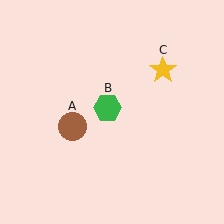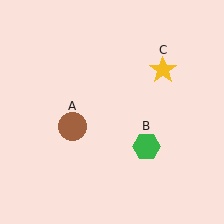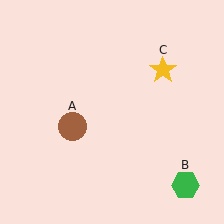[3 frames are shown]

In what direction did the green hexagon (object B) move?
The green hexagon (object B) moved down and to the right.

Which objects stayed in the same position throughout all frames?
Brown circle (object A) and yellow star (object C) remained stationary.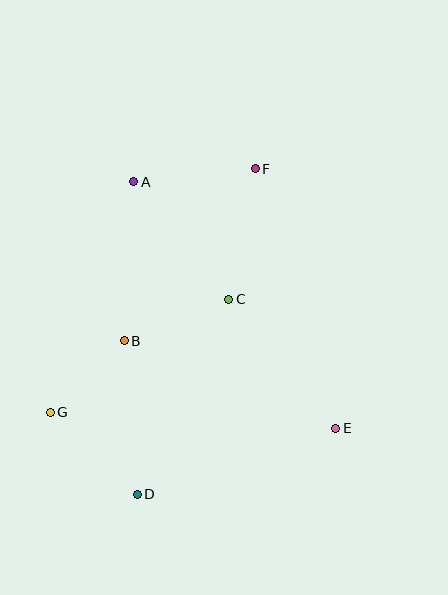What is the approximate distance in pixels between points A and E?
The distance between A and E is approximately 318 pixels.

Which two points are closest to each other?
Points B and G are closest to each other.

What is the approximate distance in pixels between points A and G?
The distance between A and G is approximately 245 pixels.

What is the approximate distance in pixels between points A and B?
The distance between A and B is approximately 159 pixels.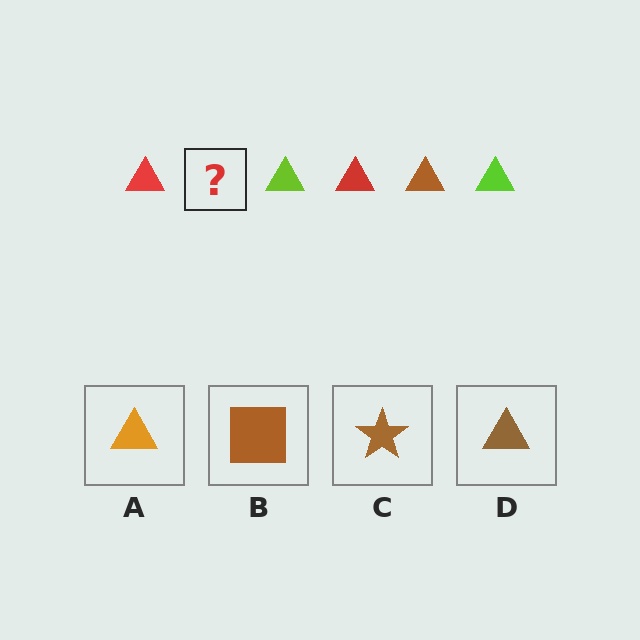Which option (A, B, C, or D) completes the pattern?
D.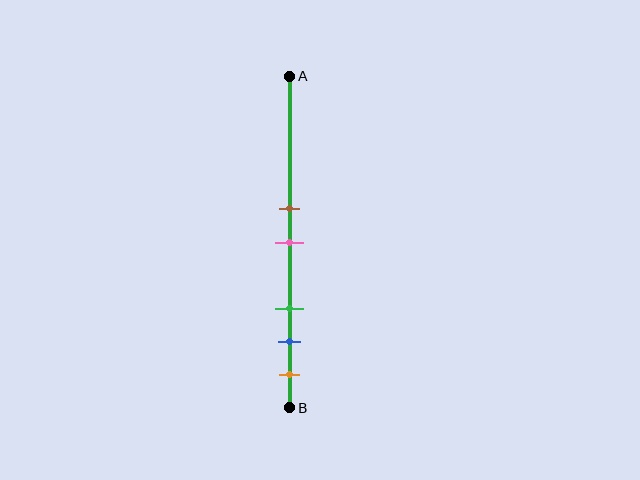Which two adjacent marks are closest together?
The brown and pink marks are the closest adjacent pair.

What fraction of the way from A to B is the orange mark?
The orange mark is approximately 90% (0.9) of the way from A to B.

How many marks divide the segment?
There are 5 marks dividing the segment.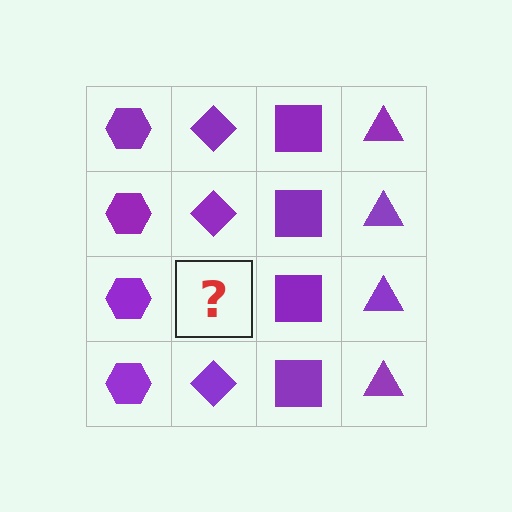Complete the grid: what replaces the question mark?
The question mark should be replaced with a purple diamond.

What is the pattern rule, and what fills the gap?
The rule is that each column has a consistent shape. The gap should be filled with a purple diamond.